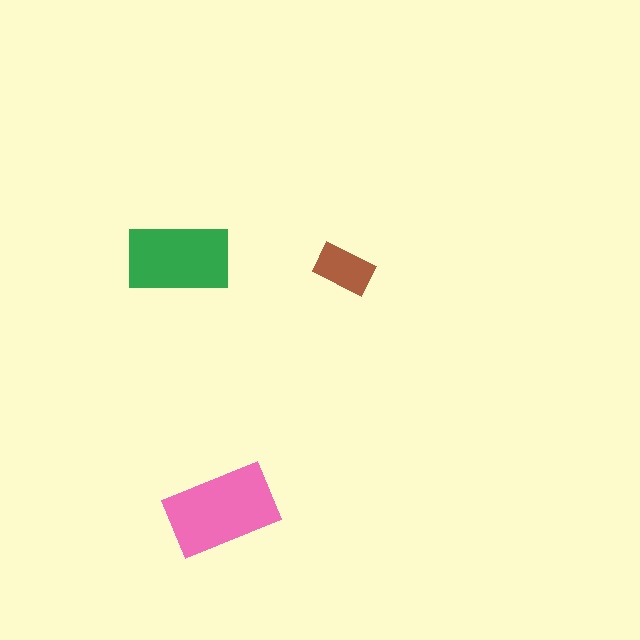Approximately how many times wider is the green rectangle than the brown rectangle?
About 2 times wider.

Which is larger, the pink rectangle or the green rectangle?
The pink one.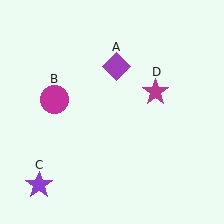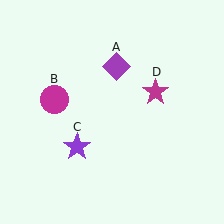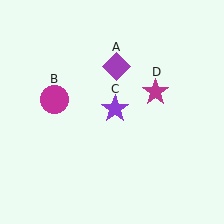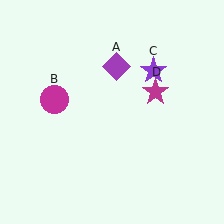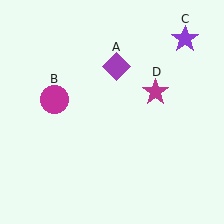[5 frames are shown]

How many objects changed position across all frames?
1 object changed position: purple star (object C).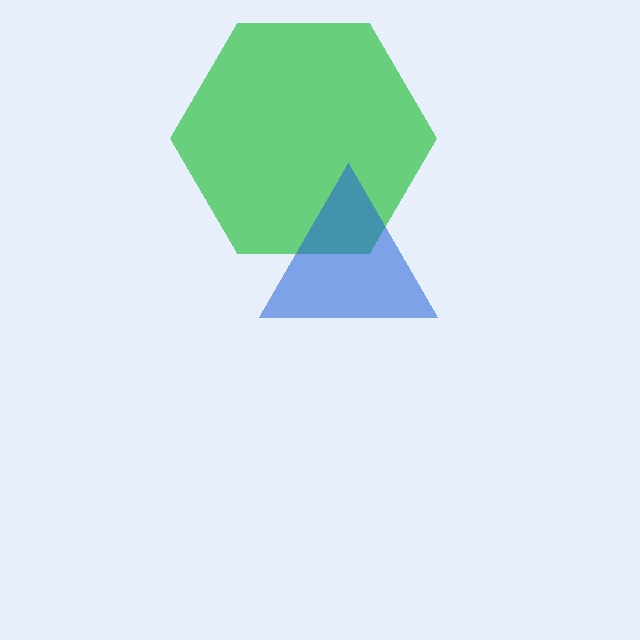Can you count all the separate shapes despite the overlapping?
Yes, there are 2 separate shapes.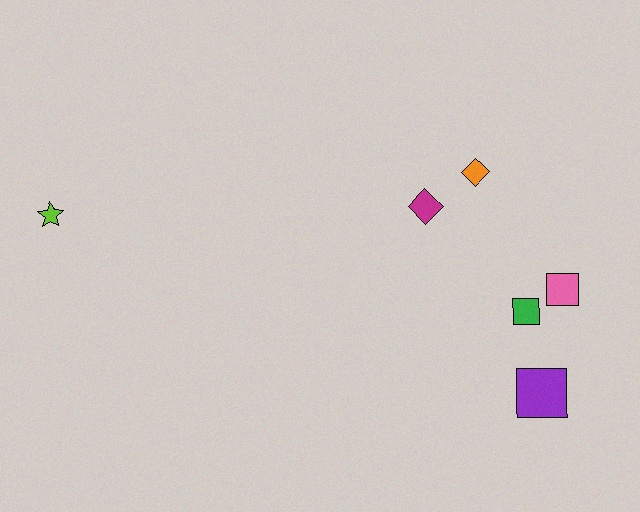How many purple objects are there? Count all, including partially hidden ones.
There is 1 purple object.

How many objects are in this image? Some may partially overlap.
There are 6 objects.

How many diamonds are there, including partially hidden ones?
There are 2 diamonds.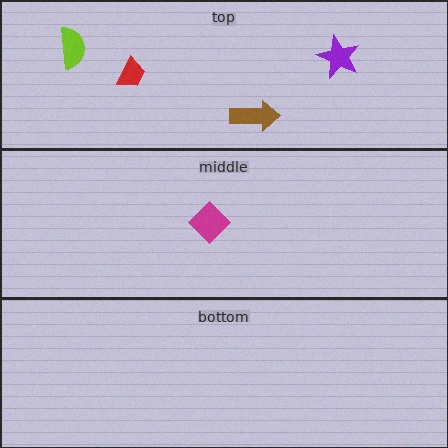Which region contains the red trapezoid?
The top region.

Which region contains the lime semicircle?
The top region.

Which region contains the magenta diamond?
The middle region.